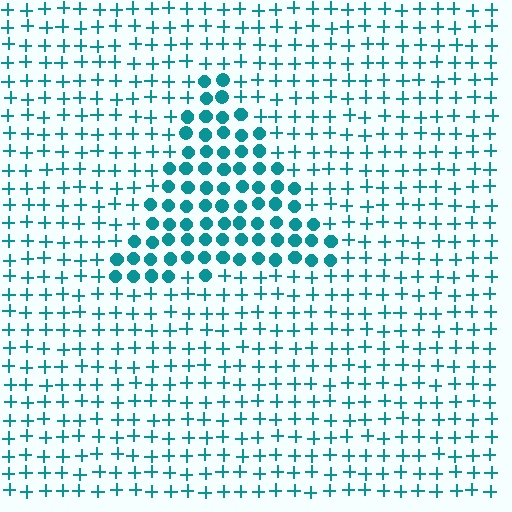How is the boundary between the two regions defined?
The boundary is defined by a change in element shape: circles inside vs. plus signs outside. All elements share the same color and spacing.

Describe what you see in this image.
The image is filled with small teal elements arranged in a uniform grid. A triangle-shaped region contains circles, while the surrounding area contains plus signs. The boundary is defined purely by the change in element shape.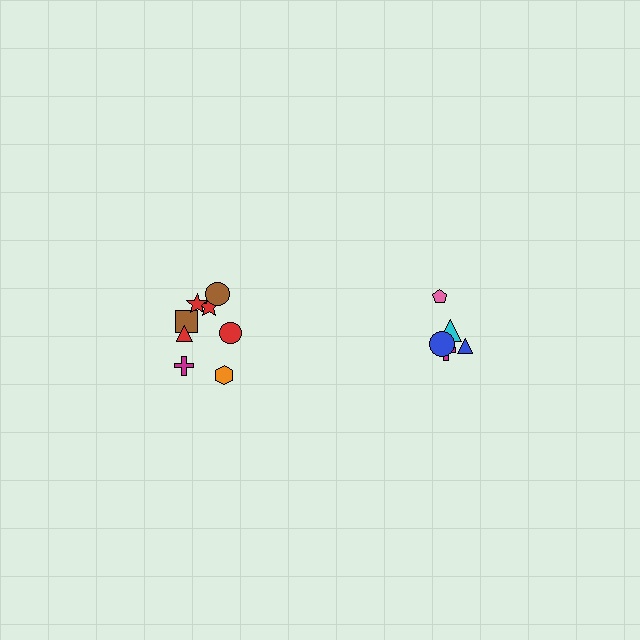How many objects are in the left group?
There are 8 objects.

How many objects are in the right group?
There are 5 objects.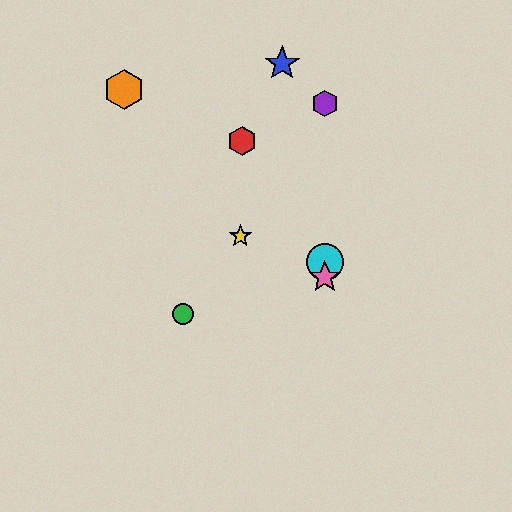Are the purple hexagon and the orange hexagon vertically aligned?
No, the purple hexagon is at x≈325 and the orange hexagon is at x≈124.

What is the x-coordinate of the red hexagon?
The red hexagon is at x≈242.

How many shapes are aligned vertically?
3 shapes (the purple hexagon, the cyan circle, the pink star) are aligned vertically.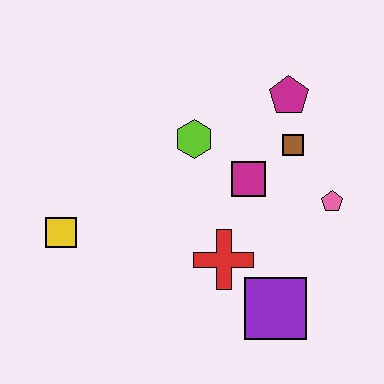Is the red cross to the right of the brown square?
No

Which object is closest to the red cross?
The purple square is closest to the red cross.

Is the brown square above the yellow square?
Yes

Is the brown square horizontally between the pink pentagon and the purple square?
Yes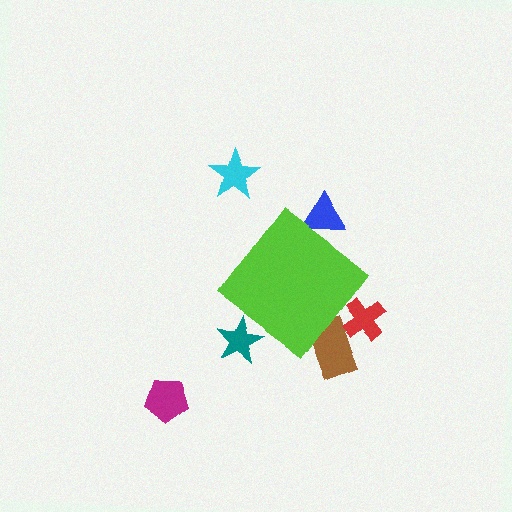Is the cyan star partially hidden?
No, the cyan star is fully visible.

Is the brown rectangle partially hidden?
Yes, the brown rectangle is partially hidden behind the lime diamond.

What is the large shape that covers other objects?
A lime diamond.